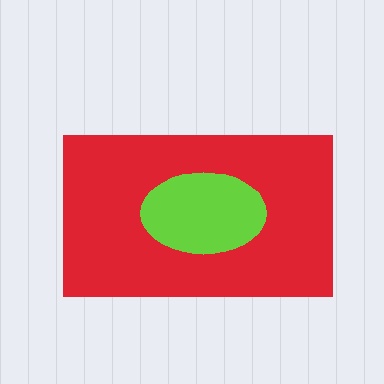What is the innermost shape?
The lime ellipse.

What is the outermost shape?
The red rectangle.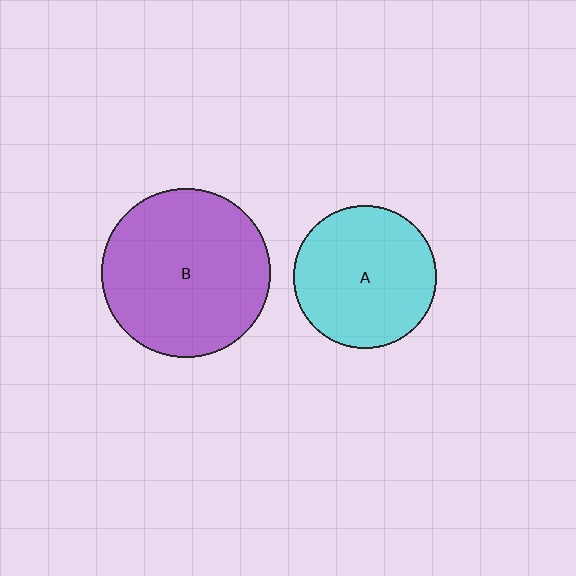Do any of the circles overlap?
No, none of the circles overlap.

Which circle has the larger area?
Circle B (purple).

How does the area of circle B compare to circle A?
Approximately 1.4 times.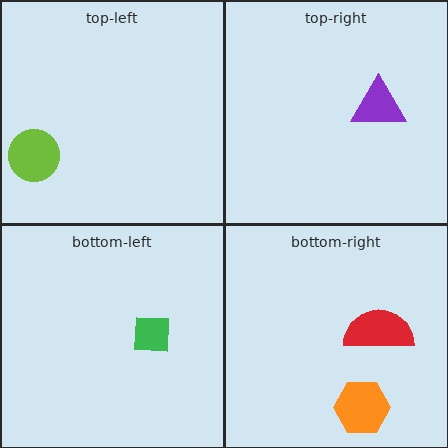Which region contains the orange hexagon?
The bottom-right region.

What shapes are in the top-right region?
The purple triangle.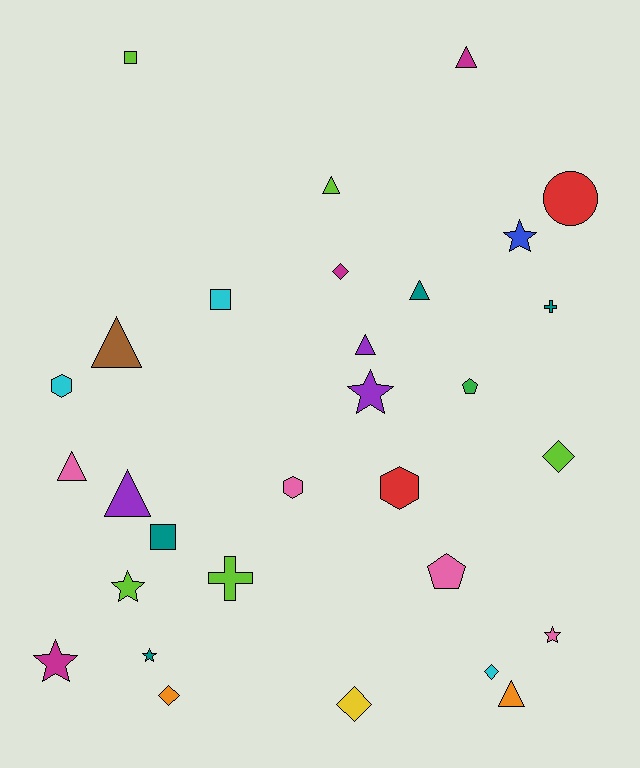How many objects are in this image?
There are 30 objects.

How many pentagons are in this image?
There are 2 pentagons.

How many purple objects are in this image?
There are 3 purple objects.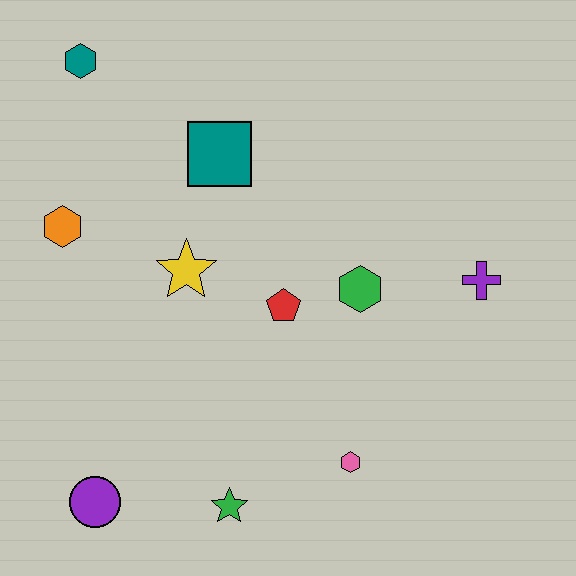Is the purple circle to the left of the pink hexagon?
Yes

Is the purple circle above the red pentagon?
No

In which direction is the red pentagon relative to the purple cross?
The red pentagon is to the left of the purple cross.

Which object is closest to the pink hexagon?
The green star is closest to the pink hexagon.